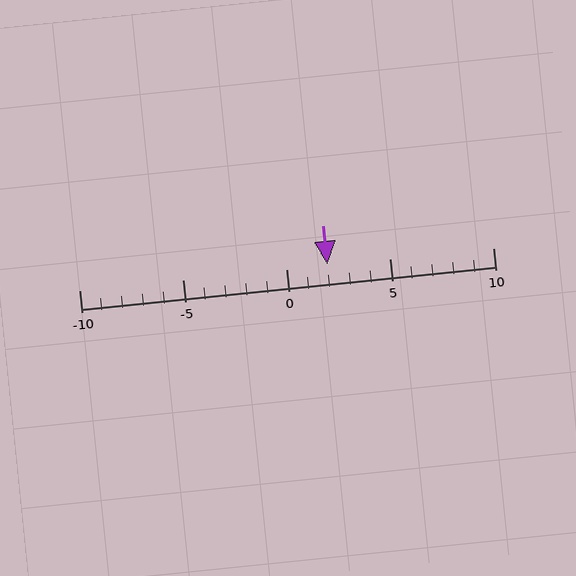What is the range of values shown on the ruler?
The ruler shows values from -10 to 10.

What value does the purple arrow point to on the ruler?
The purple arrow points to approximately 2.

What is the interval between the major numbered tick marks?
The major tick marks are spaced 5 units apart.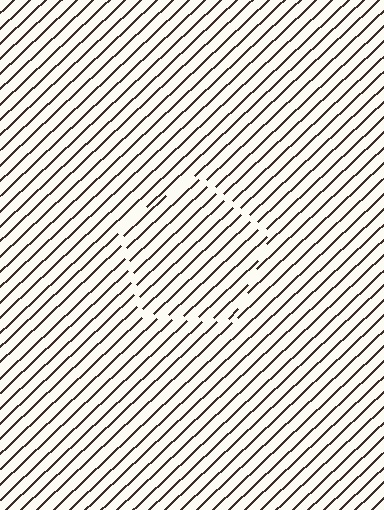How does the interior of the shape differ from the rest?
The interior of the shape contains the same grating, shifted by half a period — the contour is defined by the phase discontinuity where line-ends from the inner and outer gratings abut.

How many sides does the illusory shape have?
5 sides — the line-ends trace a pentagon.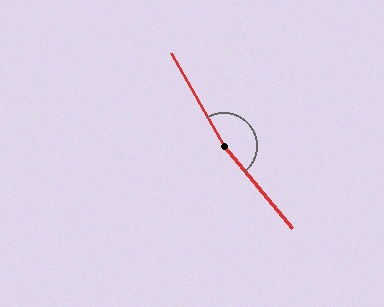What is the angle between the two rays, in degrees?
Approximately 170 degrees.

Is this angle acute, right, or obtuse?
It is obtuse.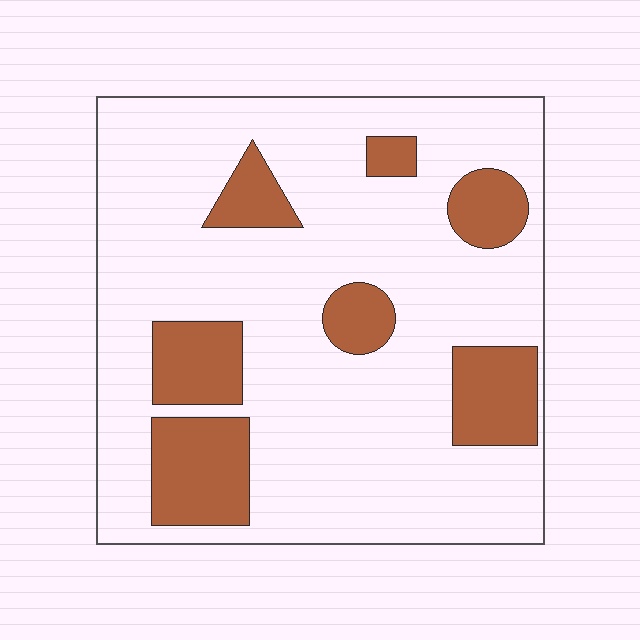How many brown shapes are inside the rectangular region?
7.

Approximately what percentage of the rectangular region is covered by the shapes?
Approximately 20%.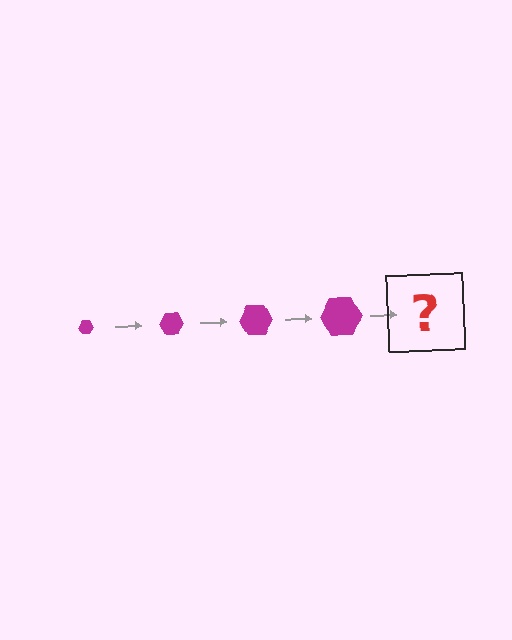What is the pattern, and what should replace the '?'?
The pattern is that the hexagon gets progressively larger each step. The '?' should be a magenta hexagon, larger than the previous one.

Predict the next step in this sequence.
The next step is a magenta hexagon, larger than the previous one.